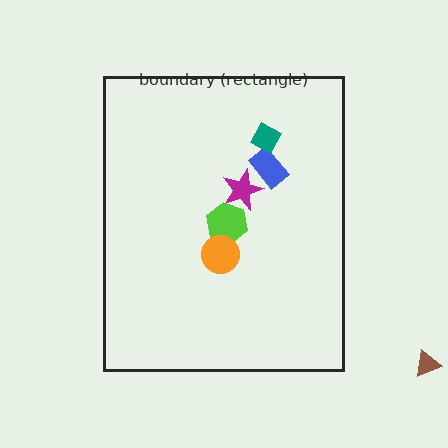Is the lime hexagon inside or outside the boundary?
Inside.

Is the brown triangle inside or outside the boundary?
Outside.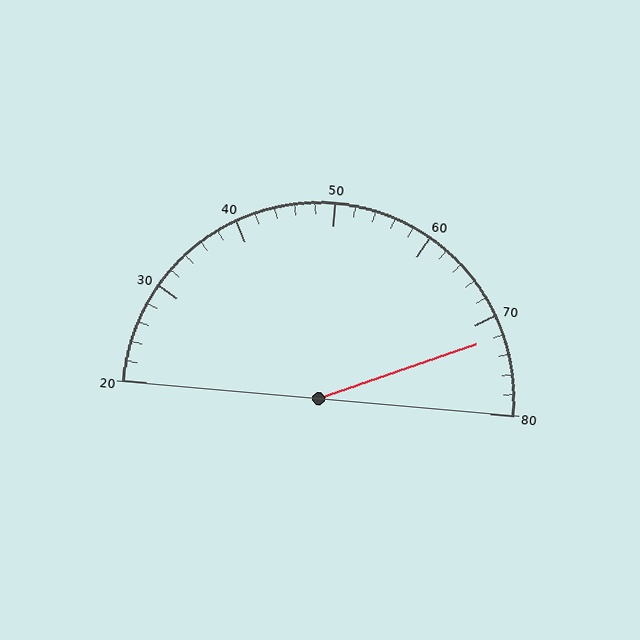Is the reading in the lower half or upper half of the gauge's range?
The reading is in the upper half of the range (20 to 80).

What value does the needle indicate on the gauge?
The needle indicates approximately 72.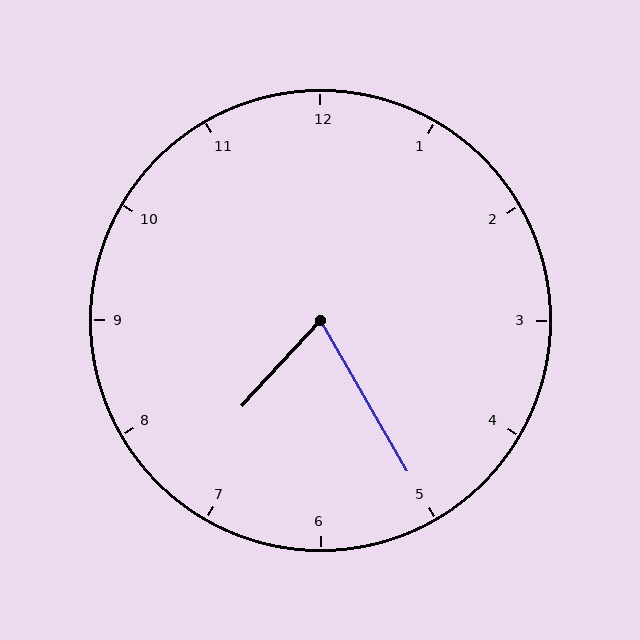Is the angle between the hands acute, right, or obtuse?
It is acute.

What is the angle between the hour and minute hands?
Approximately 72 degrees.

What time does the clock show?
7:25.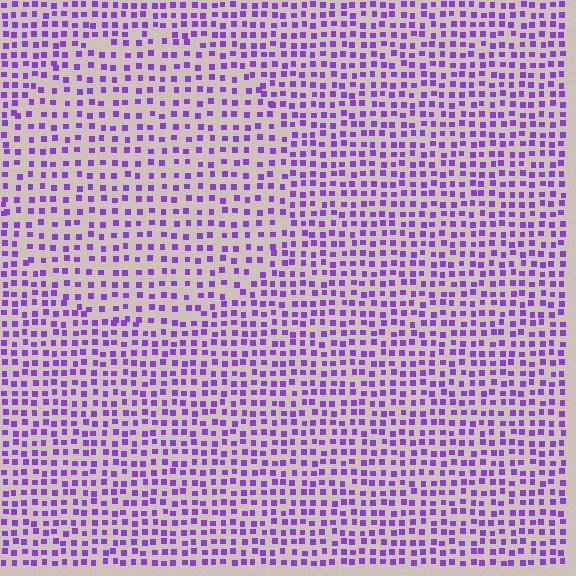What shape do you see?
I see a circle.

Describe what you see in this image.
The image contains small purple elements arranged at two different densities. A circle-shaped region is visible where the elements are less densely packed than the surrounding area.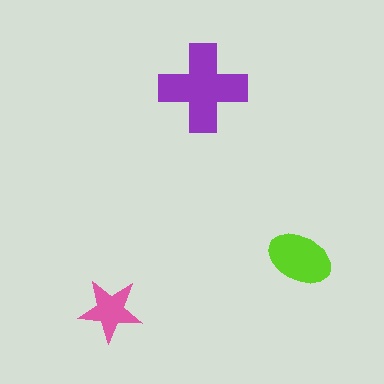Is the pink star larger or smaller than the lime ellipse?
Smaller.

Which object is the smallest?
The pink star.